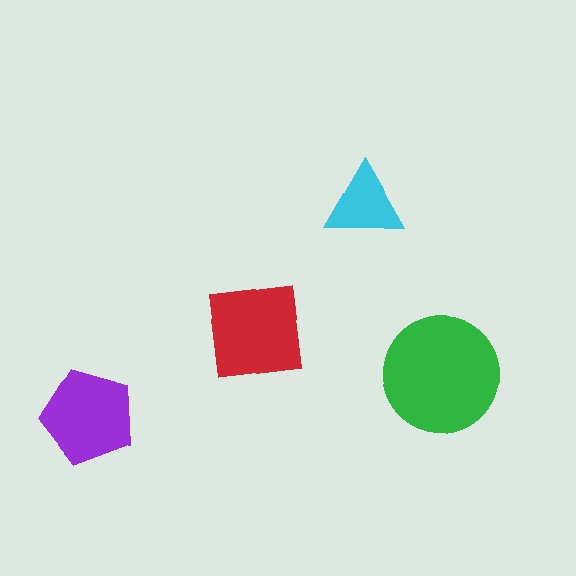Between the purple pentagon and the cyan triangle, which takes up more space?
The purple pentagon.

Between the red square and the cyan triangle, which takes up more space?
The red square.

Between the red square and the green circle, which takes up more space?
The green circle.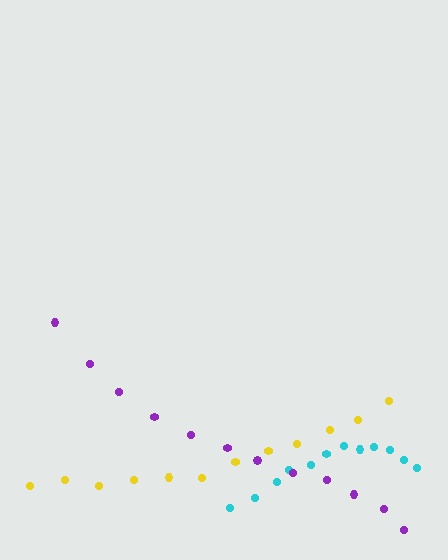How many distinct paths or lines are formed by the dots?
There are 3 distinct paths.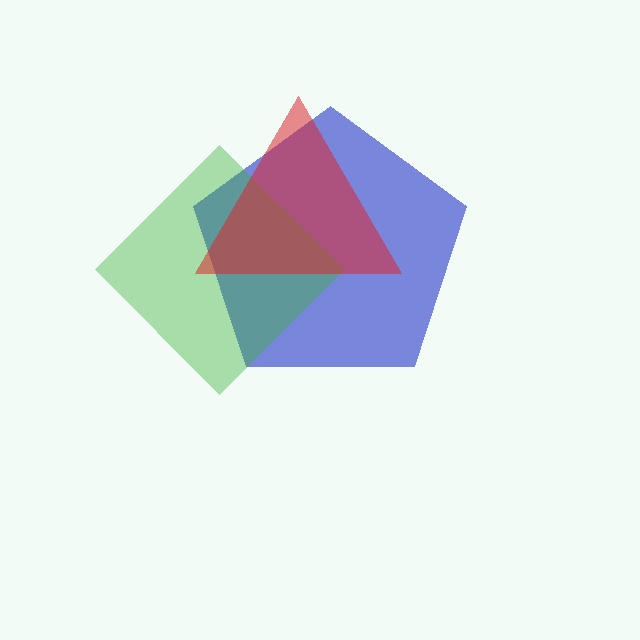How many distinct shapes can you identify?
There are 3 distinct shapes: a blue pentagon, a green diamond, a red triangle.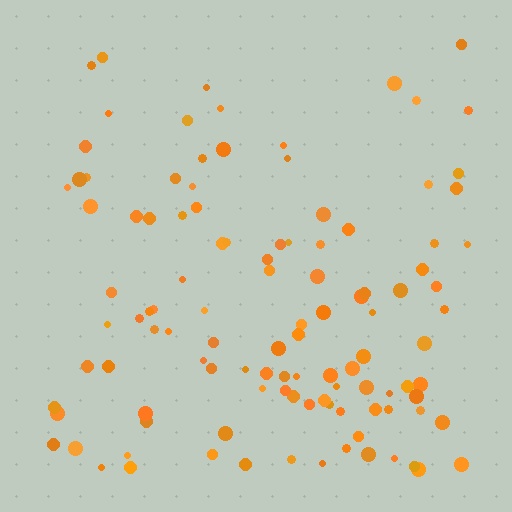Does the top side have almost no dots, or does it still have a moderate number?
Still a moderate number, just noticeably fewer than the bottom.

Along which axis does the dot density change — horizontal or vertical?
Vertical.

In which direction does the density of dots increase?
From top to bottom, with the bottom side densest.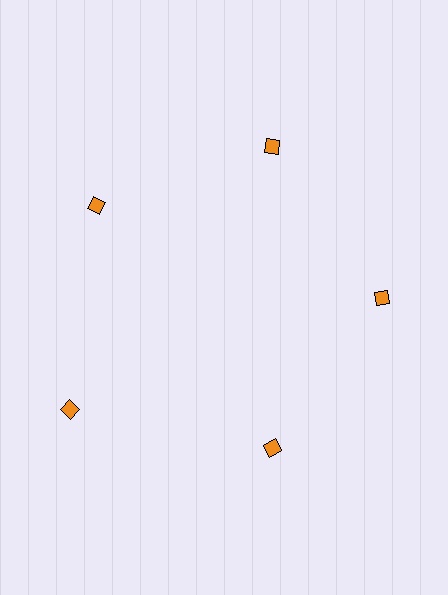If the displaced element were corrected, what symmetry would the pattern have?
It would have 5-fold rotational symmetry — the pattern would map onto itself every 72 degrees.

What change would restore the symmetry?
The symmetry would be restored by moving it inward, back onto the ring so that all 5 diamonds sit at equal angles and equal distance from the center.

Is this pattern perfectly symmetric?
No. The 5 orange diamonds are arranged in a ring, but one element near the 8 o'clock position is pushed outward from the center, breaking the 5-fold rotational symmetry.